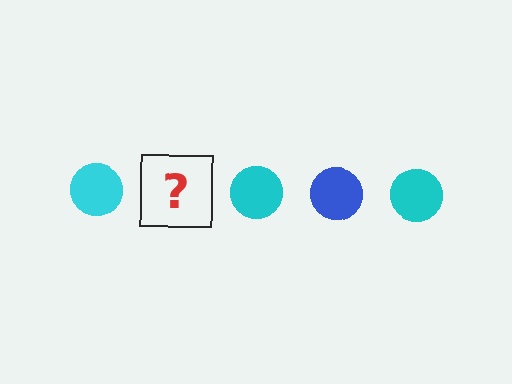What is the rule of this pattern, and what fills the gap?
The rule is that the pattern cycles through cyan, blue circles. The gap should be filled with a blue circle.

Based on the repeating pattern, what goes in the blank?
The blank should be a blue circle.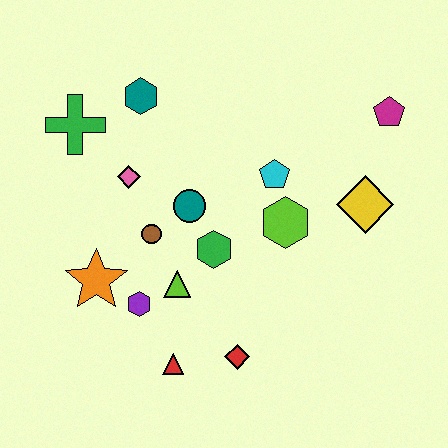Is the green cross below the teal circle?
No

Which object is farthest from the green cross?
The magenta pentagon is farthest from the green cross.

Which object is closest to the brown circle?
The teal circle is closest to the brown circle.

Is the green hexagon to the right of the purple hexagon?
Yes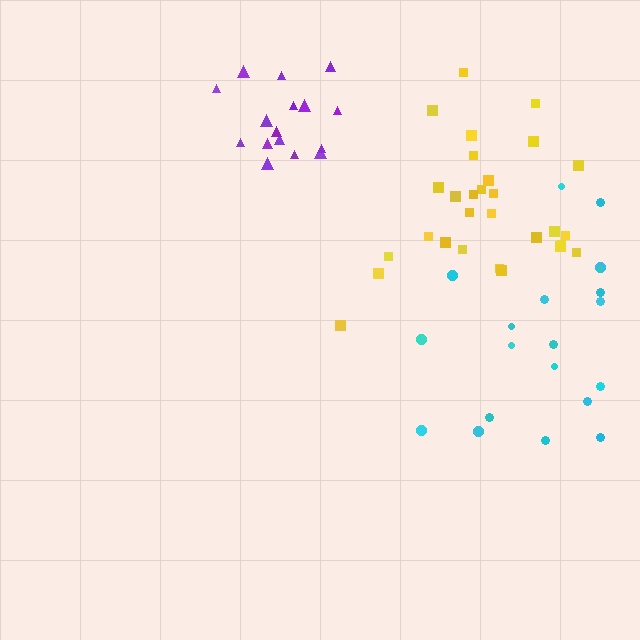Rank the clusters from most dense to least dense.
purple, yellow, cyan.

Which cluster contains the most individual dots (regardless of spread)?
Yellow (29).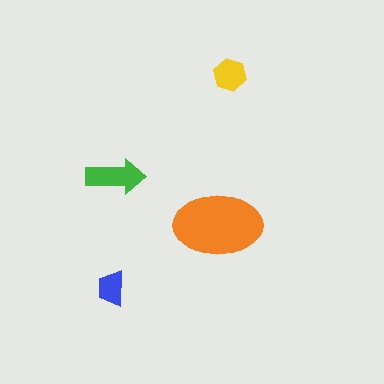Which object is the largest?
The orange ellipse.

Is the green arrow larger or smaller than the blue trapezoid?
Larger.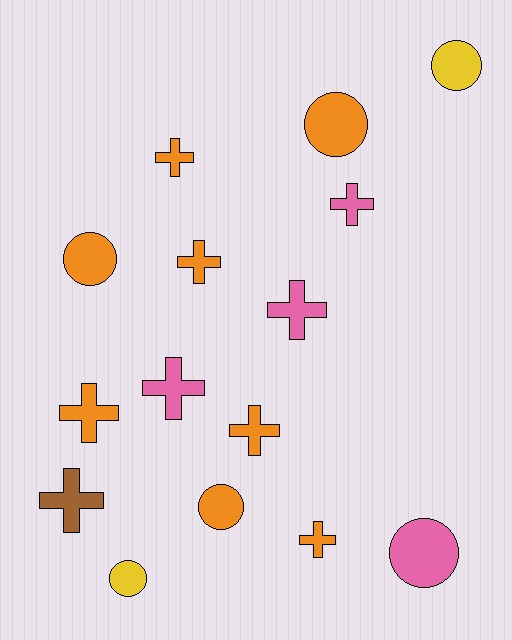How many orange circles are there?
There are 3 orange circles.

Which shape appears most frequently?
Cross, with 9 objects.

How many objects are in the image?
There are 15 objects.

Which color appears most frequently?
Orange, with 8 objects.